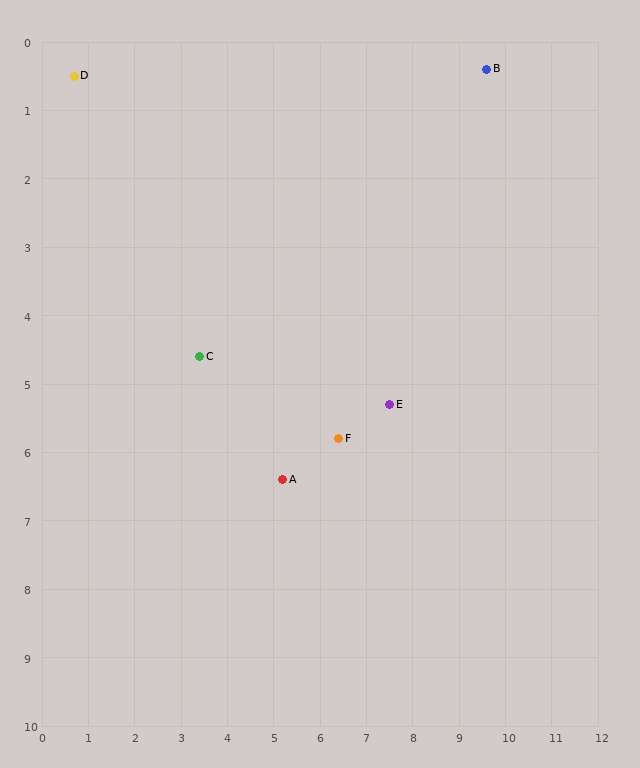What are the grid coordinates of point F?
Point F is at approximately (6.4, 5.8).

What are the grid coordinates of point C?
Point C is at approximately (3.4, 4.6).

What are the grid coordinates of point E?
Point E is at approximately (7.5, 5.3).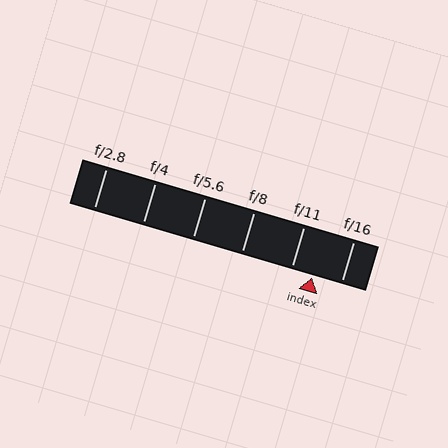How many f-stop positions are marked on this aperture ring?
There are 6 f-stop positions marked.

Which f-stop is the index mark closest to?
The index mark is closest to f/11.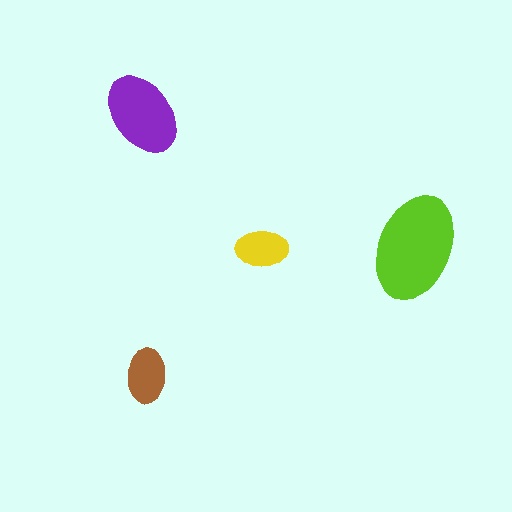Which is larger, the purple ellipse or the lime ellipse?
The lime one.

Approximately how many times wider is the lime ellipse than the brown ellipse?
About 2 times wider.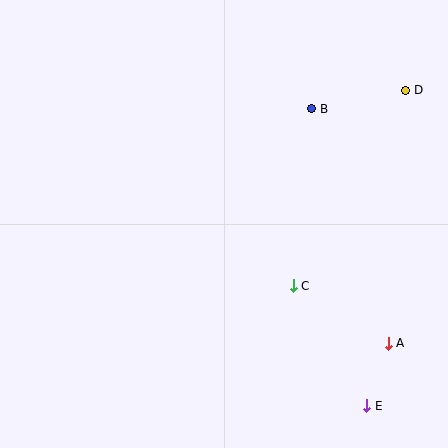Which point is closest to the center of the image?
Point C at (293, 286) is closest to the center.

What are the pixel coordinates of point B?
Point B is at (312, 109).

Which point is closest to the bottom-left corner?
Point C is closest to the bottom-left corner.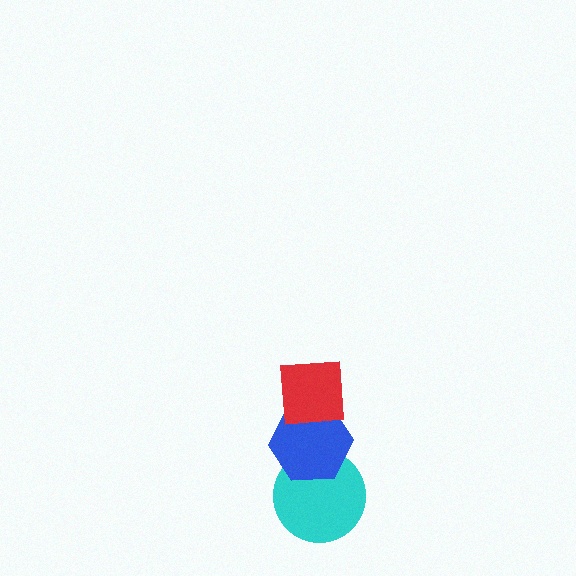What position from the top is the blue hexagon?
The blue hexagon is 2nd from the top.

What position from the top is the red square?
The red square is 1st from the top.